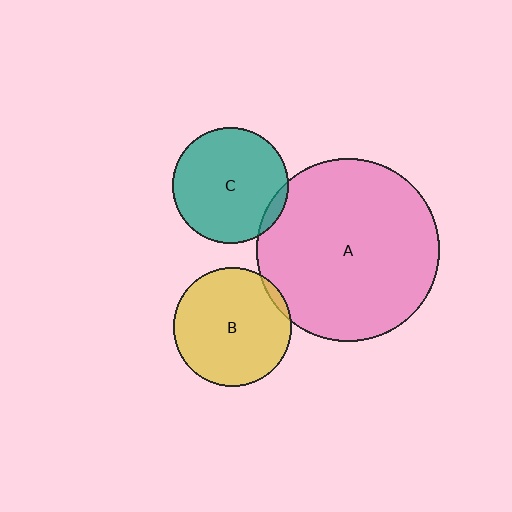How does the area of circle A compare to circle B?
Approximately 2.4 times.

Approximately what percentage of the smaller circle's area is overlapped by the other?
Approximately 5%.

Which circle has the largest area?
Circle A (pink).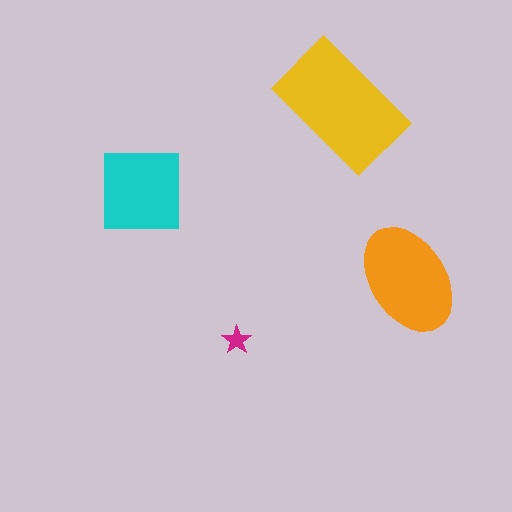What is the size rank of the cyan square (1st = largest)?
3rd.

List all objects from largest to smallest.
The yellow rectangle, the orange ellipse, the cyan square, the magenta star.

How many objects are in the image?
There are 4 objects in the image.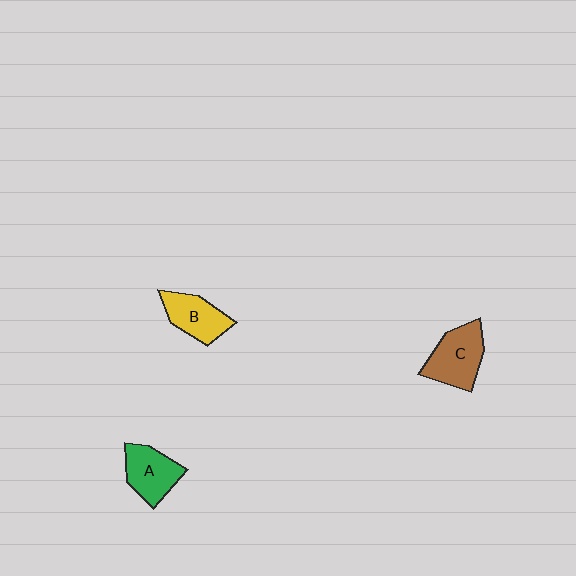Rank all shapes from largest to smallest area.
From largest to smallest: C (brown), A (green), B (yellow).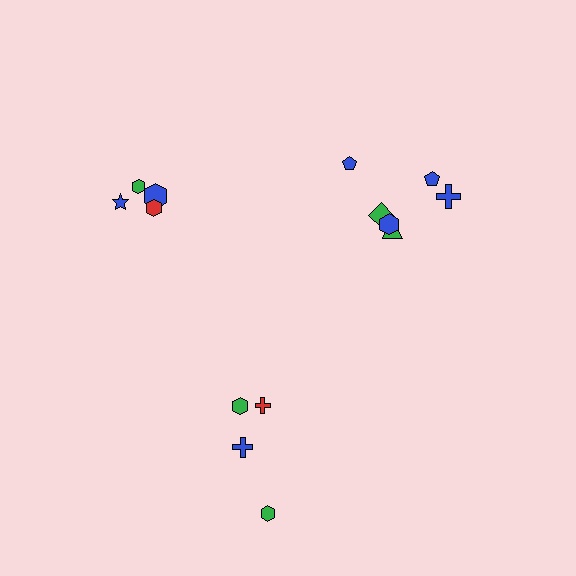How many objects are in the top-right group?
There are 6 objects.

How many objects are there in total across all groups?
There are 14 objects.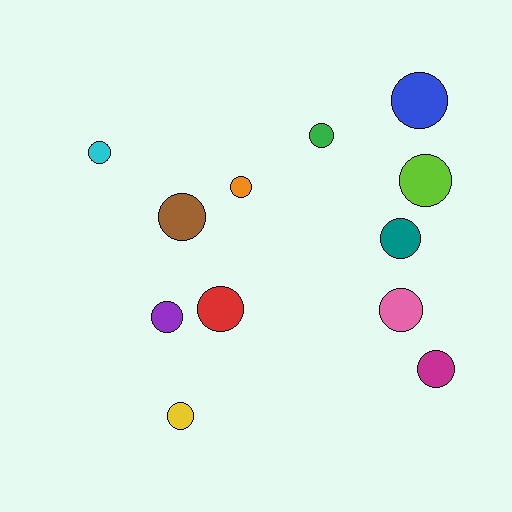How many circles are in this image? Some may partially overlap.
There are 12 circles.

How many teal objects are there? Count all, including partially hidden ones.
There is 1 teal object.